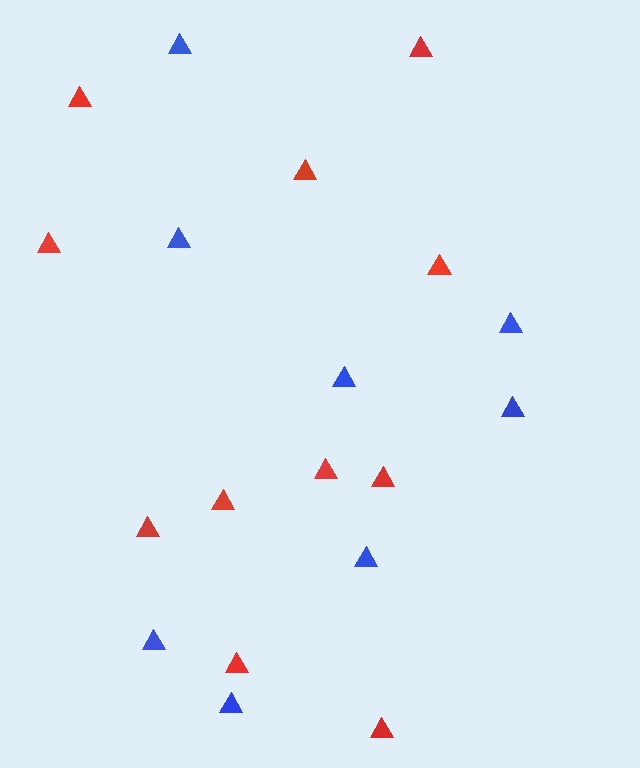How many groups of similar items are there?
There are 2 groups: one group of red triangles (11) and one group of blue triangles (8).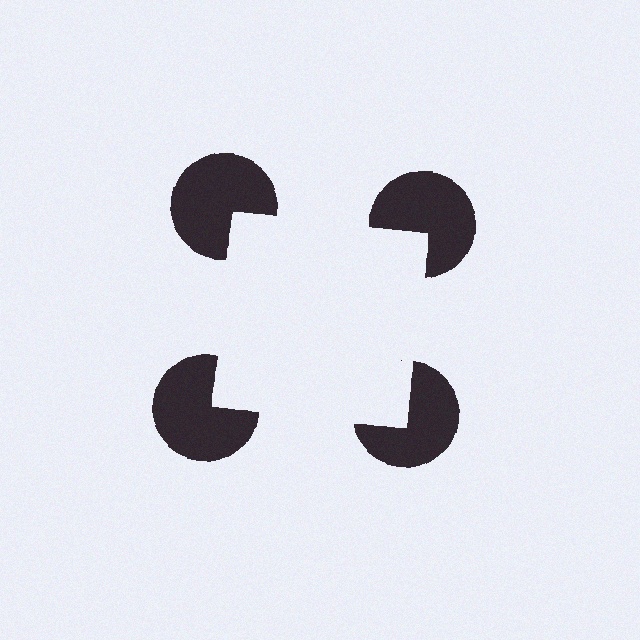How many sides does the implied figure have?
4 sides.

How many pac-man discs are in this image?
There are 4 — one at each vertex of the illusory square.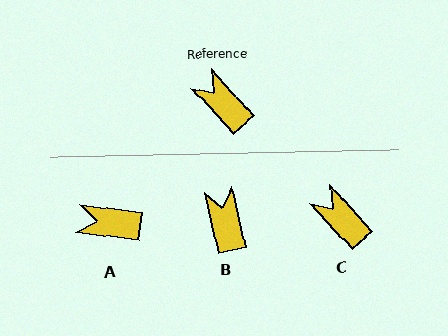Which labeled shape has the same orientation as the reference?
C.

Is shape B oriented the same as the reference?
No, it is off by about 29 degrees.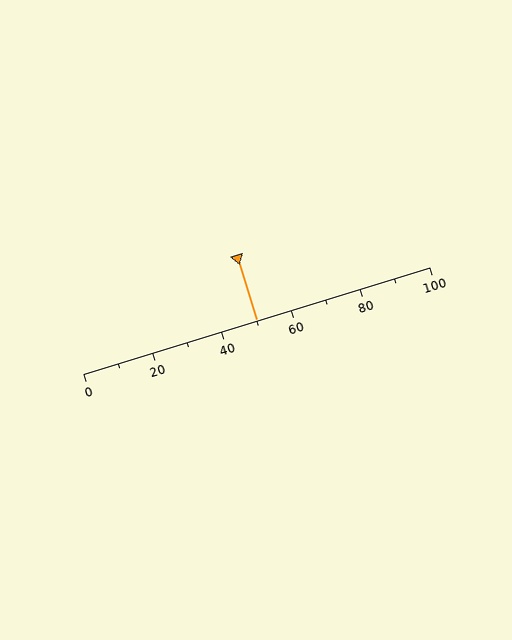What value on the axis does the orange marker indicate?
The marker indicates approximately 50.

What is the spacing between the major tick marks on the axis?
The major ticks are spaced 20 apart.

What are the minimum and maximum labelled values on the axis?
The axis runs from 0 to 100.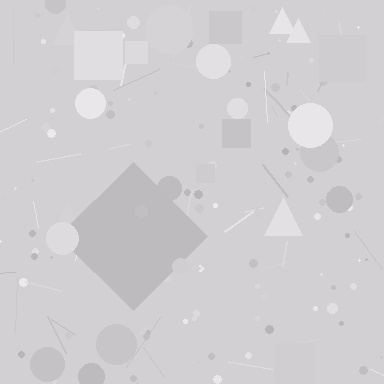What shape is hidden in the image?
A diamond is hidden in the image.